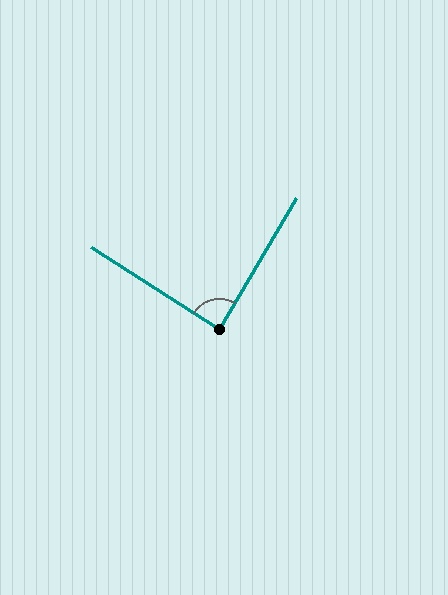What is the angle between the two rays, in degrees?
Approximately 88 degrees.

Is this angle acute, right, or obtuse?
It is approximately a right angle.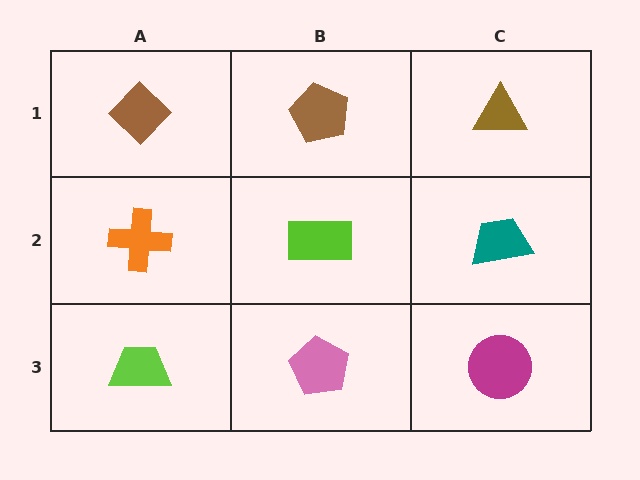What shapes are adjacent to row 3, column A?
An orange cross (row 2, column A), a pink pentagon (row 3, column B).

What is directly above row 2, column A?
A brown diamond.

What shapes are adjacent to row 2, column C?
A brown triangle (row 1, column C), a magenta circle (row 3, column C), a lime rectangle (row 2, column B).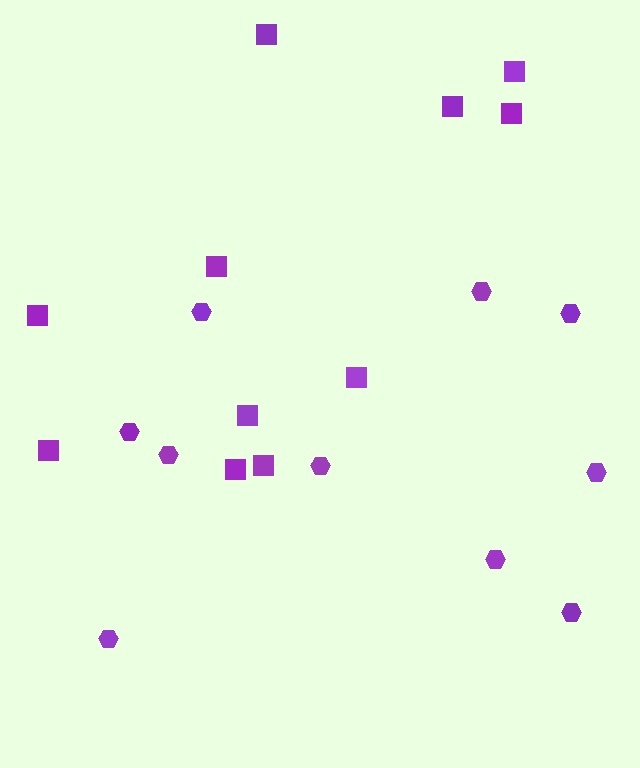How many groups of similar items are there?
There are 2 groups: one group of squares (11) and one group of hexagons (10).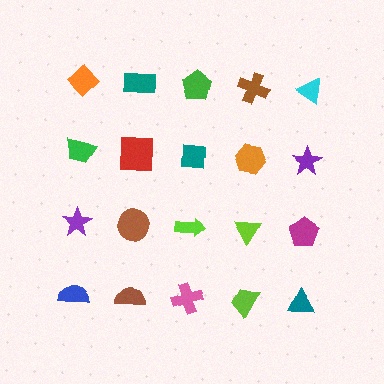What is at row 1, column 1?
An orange diamond.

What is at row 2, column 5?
A purple star.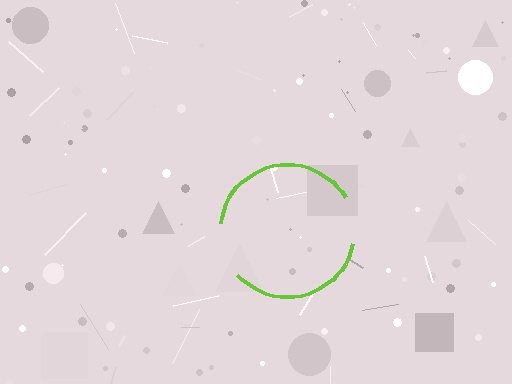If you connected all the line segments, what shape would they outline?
They would outline a circle.